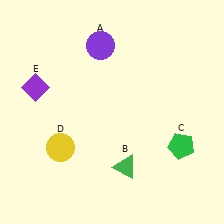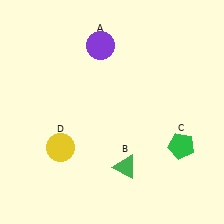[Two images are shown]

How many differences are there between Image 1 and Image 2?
There is 1 difference between the two images.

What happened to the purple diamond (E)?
The purple diamond (E) was removed in Image 2. It was in the top-left area of Image 1.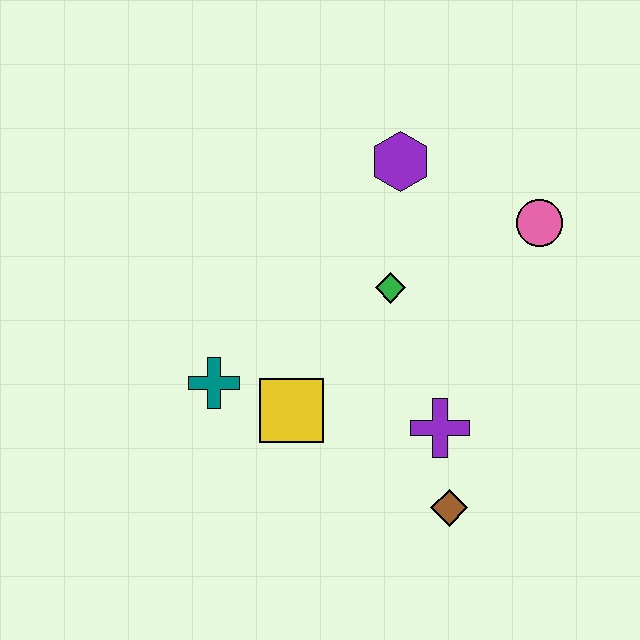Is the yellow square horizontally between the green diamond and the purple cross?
No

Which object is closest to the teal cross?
The yellow square is closest to the teal cross.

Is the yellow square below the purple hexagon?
Yes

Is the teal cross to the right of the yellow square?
No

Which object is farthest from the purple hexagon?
The brown diamond is farthest from the purple hexagon.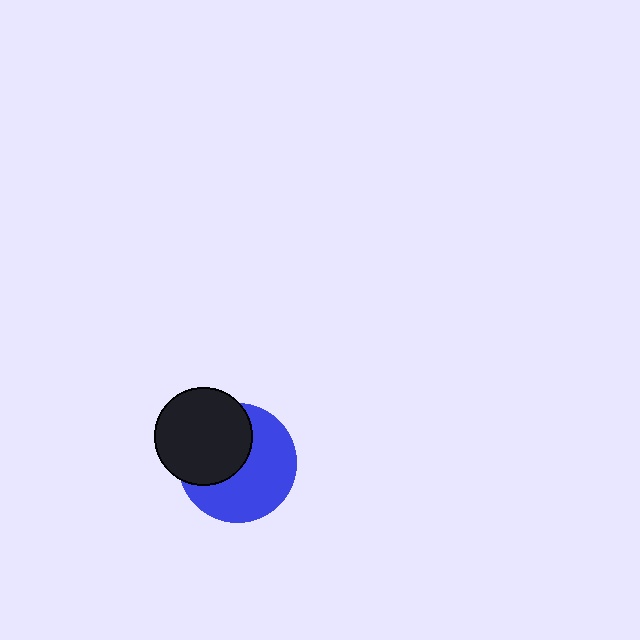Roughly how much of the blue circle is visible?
About half of it is visible (roughly 58%).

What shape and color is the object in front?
The object in front is a black circle.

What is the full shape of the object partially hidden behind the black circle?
The partially hidden object is a blue circle.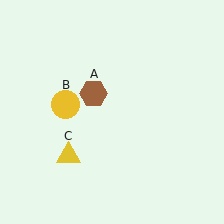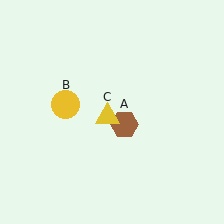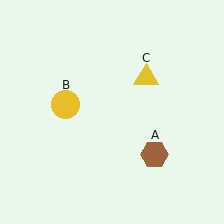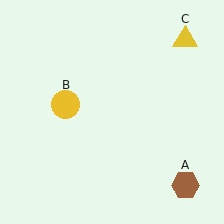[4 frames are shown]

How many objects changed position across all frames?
2 objects changed position: brown hexagon (object A), yellow triangle (object C).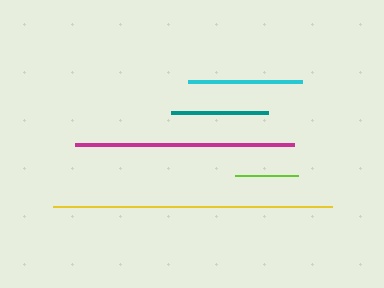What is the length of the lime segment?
The lime segment is approximately 63 pixels long.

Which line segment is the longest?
The yellow line is the longest at approximately 279 pixels.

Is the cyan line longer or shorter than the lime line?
The cyan line is longer than the lime line.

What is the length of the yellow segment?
The yellow segment is approximately 279 pixels long.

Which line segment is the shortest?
The lime line is the shortest at approximately 63 pixels.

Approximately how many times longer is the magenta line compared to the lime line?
The magenta line is approximately 3.5 times the length of the lime line.